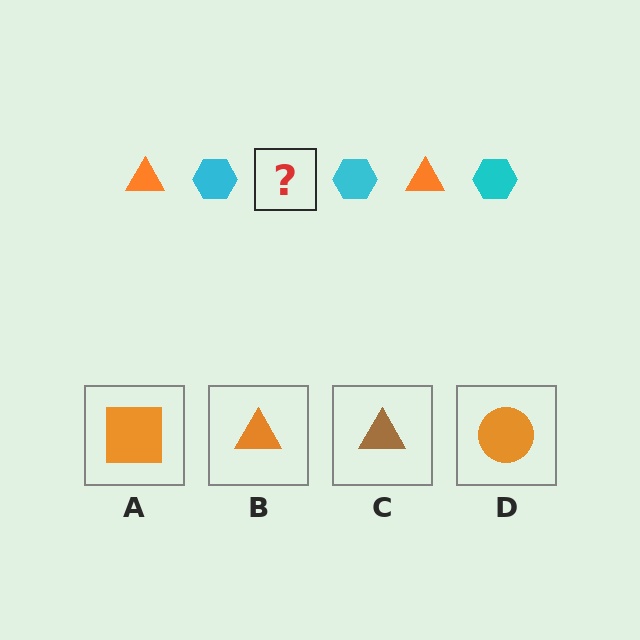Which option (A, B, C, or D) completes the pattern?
B.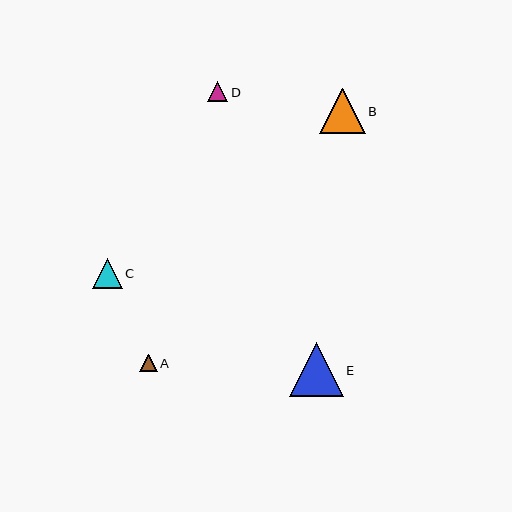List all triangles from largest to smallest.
From largest to smallest: E, B, C, D, A.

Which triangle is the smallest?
Triangle A is the smallest with a size of approximately 17 pixels.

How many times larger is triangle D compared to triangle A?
Triangle D is approximately 1.2 times the size of triangle A.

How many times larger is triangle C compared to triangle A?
Triangle C is approximately 1.7 times the size of triangle A.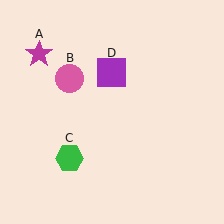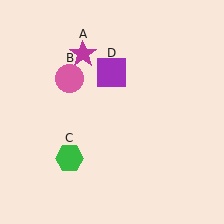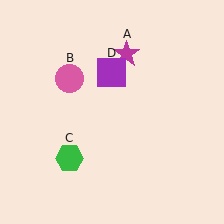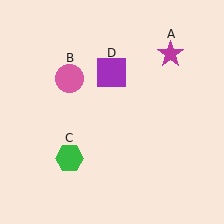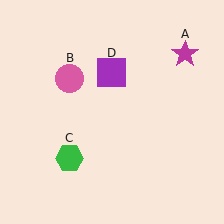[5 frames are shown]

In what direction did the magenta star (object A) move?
The magenta star (object A) moved right.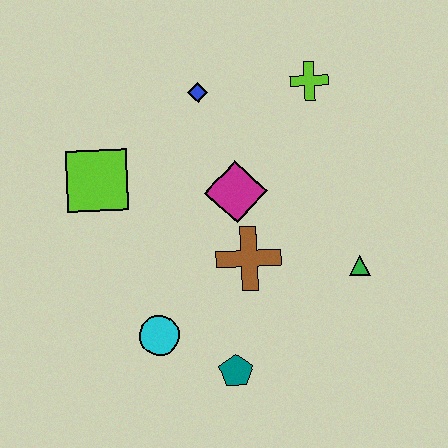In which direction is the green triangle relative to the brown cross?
The green triangle is to the right of the brown cross.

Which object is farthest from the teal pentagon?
The lime cross is farthest from the teal pentagon.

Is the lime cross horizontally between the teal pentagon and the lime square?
No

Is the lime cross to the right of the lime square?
Yes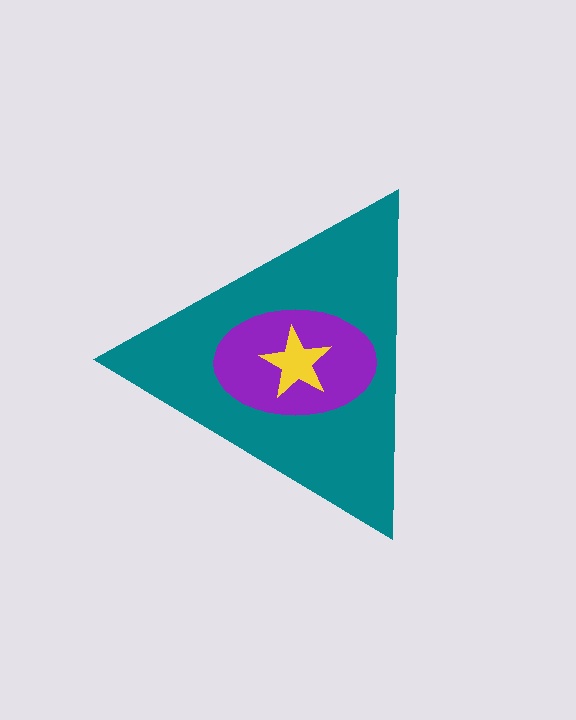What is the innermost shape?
The yellow star.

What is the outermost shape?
The teal triangle.